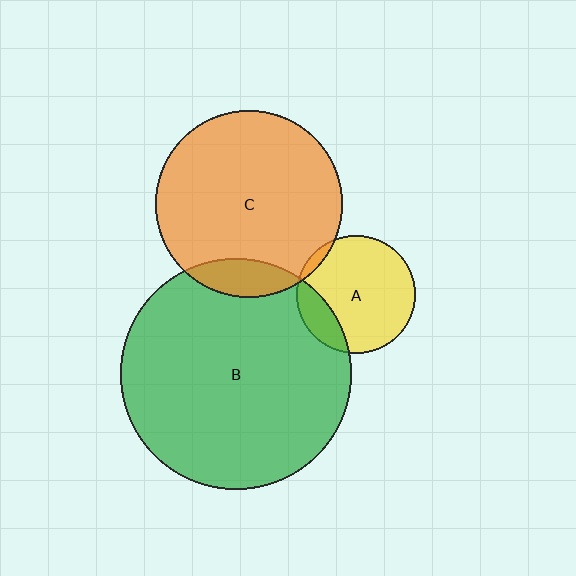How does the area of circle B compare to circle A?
Approximately 3.8 times.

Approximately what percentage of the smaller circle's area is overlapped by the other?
Approximately 10%.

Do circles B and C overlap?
Yes.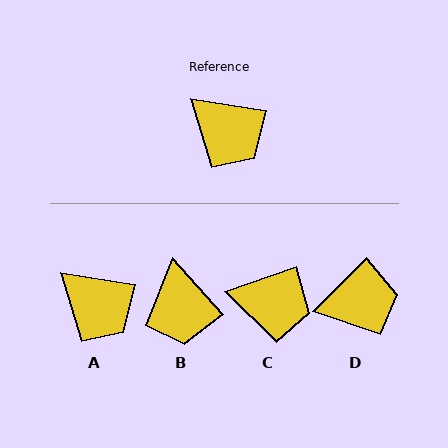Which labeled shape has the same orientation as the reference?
A.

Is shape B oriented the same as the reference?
No, it is off by about 39 degrees.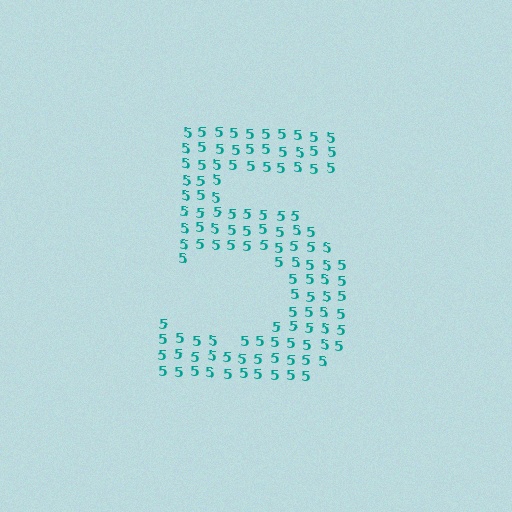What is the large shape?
The large shape is the digit 5.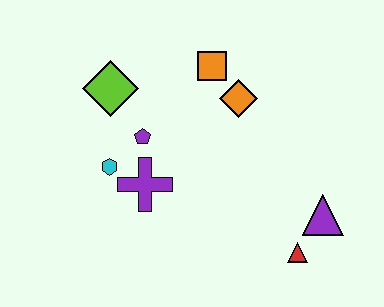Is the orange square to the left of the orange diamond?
Yes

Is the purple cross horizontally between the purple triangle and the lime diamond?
Yes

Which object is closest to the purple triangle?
The red triangle is closest to the purple triangle.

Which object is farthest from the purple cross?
The purple triangle is farthest from the purple cross.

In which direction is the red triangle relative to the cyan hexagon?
The red triangle is to the right of the cyan hexagon.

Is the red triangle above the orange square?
No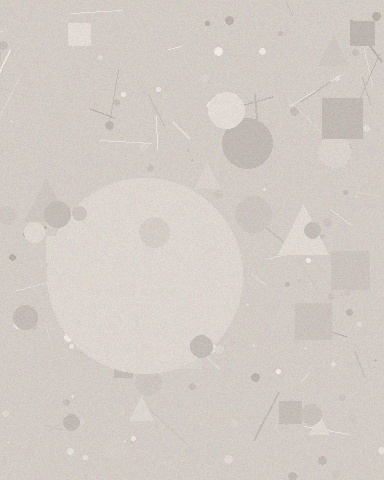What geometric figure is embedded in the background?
A circle is embedded in the background.